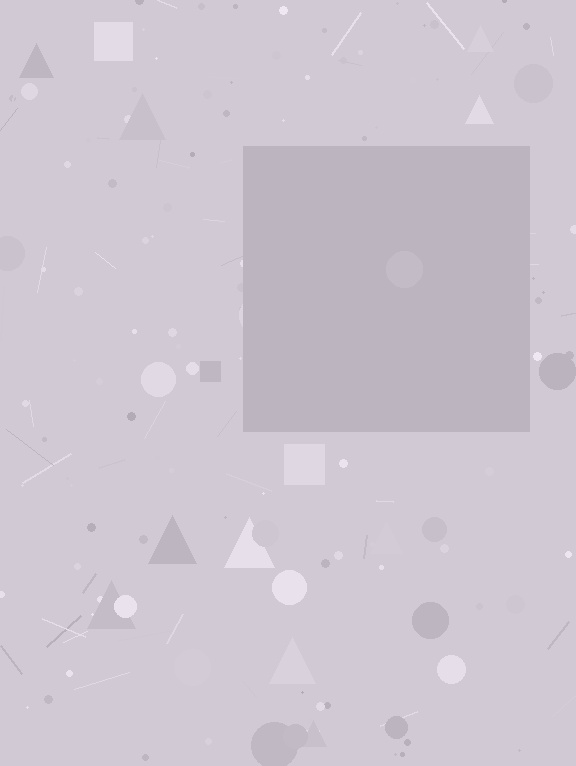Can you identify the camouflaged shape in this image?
The camouflaged shape is a square.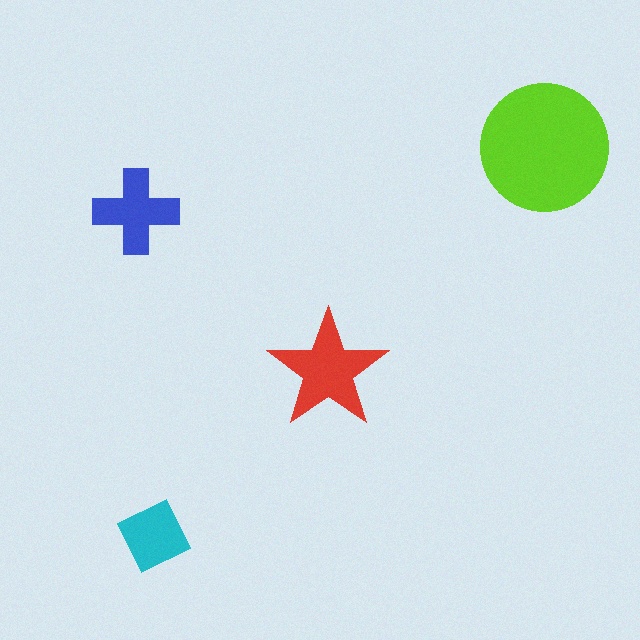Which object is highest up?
The lime circle is topmost.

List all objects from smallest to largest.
The cyan diamond, the blue cross, the red star, the lime circle.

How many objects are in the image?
There are 4 objects in the image.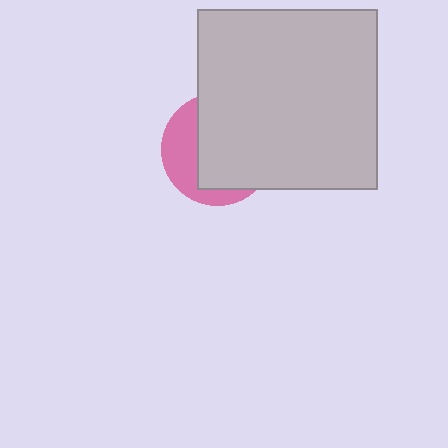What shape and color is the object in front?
The object in front is a light gray square.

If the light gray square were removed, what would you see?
You would see the complete pink circle.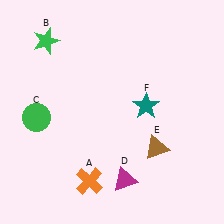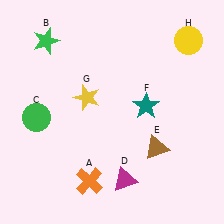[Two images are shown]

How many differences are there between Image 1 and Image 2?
There are 2 differences between the two images.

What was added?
A yellow star (G), a yellow circle (H) were added in Image 2.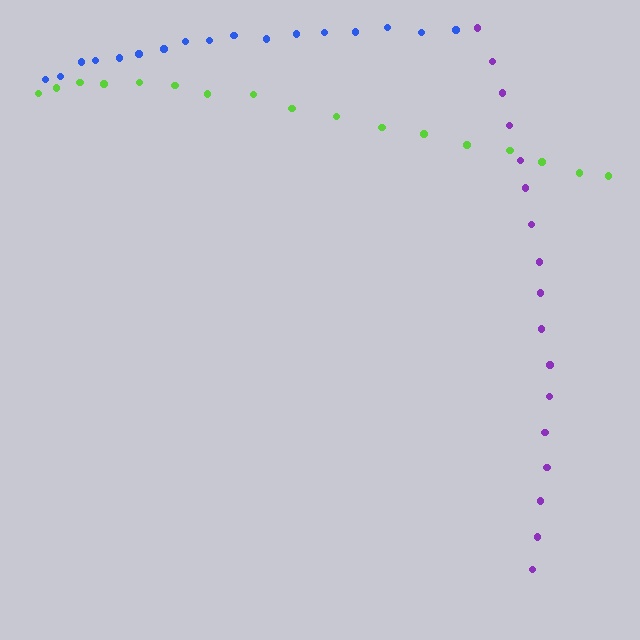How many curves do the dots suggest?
There are 3 distinct paths.